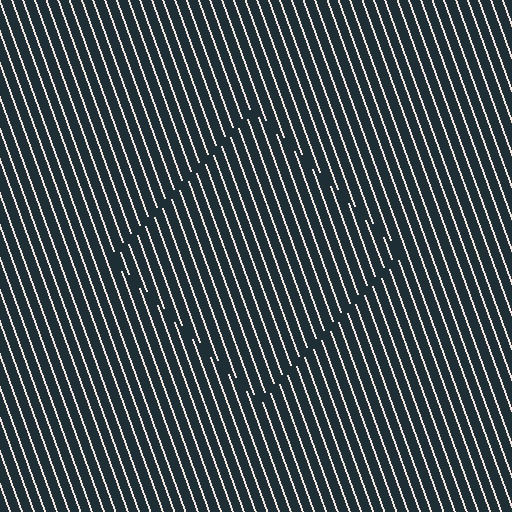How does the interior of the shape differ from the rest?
The interior of the shape contains the same grating, shifted by half a period — the contour is defined by the phase discontinuity where line-ends from the inner and outer gratings abut.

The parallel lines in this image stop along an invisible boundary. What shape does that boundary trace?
An illusory square. The interior of the shape contains the same grating, shifted by half a period — the contour is defined by the phase discontinuity where line-ends from the inner and outer gratings abut.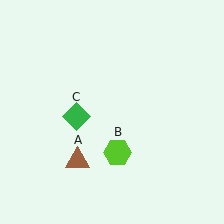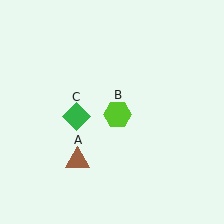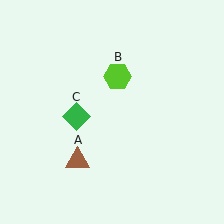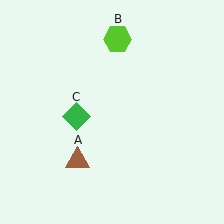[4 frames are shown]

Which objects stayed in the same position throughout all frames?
Brown triangle (object A) and green diamond (object C) remained stationary.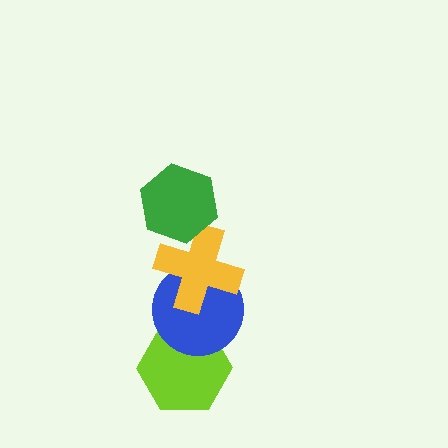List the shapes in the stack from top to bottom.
From top to bottom: the green hexagon, the yellow cross, the blue circle, the lime hexagon.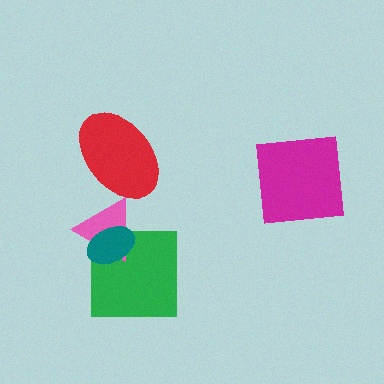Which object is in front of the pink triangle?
The teal ellipse is in front of the pink triangle.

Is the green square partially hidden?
Yes, it is partially covered by another shape.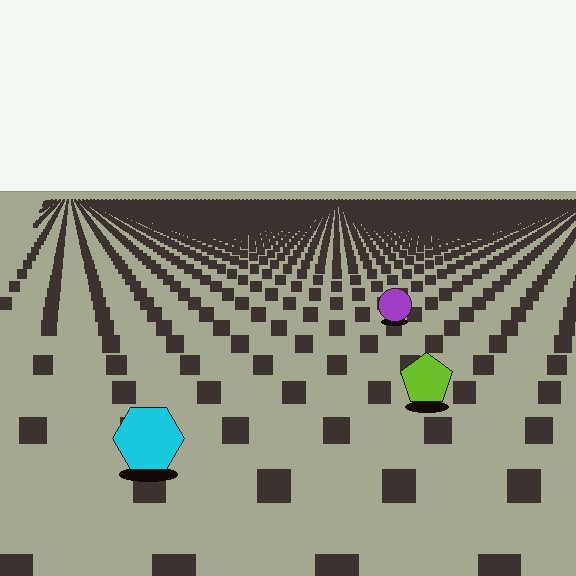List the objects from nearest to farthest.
From nearest to farthest: the cyan hexagon, the lime pentagon, the purple circle.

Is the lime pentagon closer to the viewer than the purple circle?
Yes. The lime pentagon is closer — you can tell from the texture gradient: the ground texture is coarser near it.